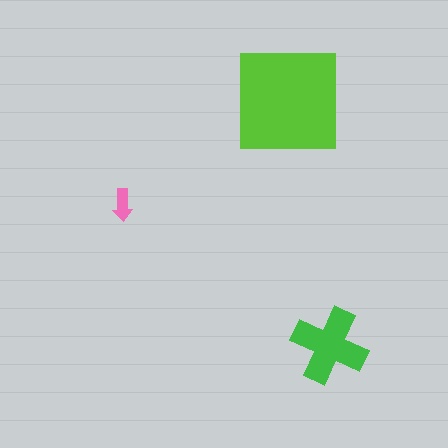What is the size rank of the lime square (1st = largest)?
1st.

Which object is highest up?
The lime square is topmost.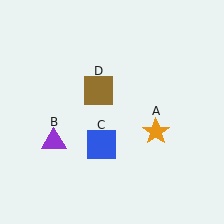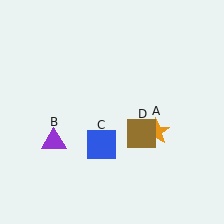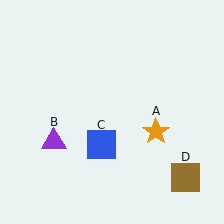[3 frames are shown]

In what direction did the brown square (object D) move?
The brown square (object D) moved down and to the right.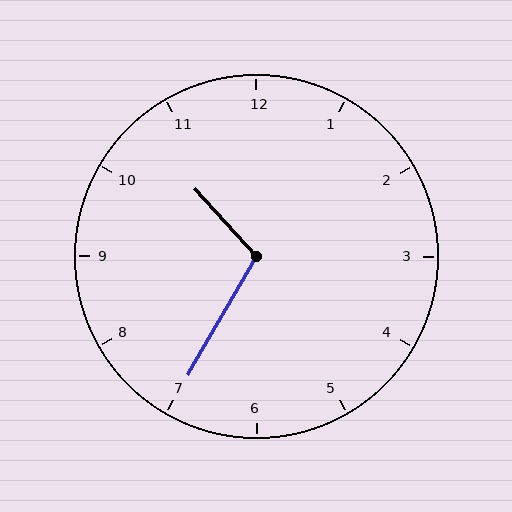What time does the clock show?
10:35.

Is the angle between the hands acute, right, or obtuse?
It is obtuse.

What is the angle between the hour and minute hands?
Approximately 108 degrees.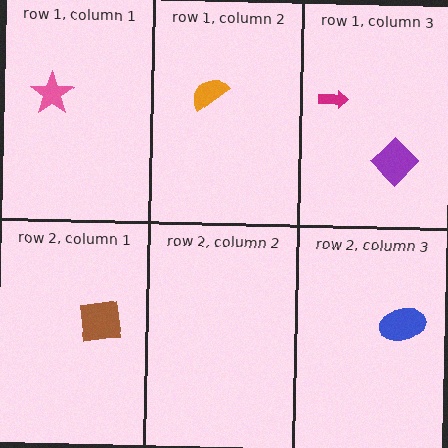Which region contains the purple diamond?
The row 1, column 3 region.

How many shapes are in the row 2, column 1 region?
1.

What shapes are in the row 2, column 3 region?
The blue ellipse.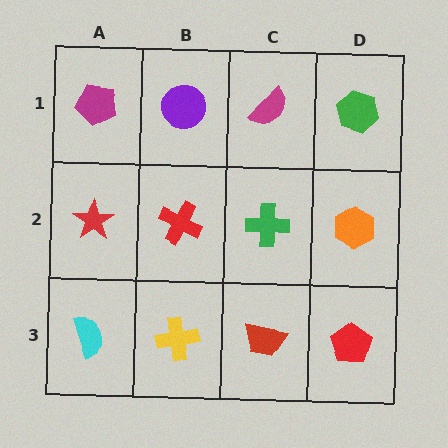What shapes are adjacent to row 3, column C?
A green cross (row 2, column C), a yellow cross (row 3, column B), a red pentagon (row 3, column D).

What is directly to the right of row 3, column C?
A red pentagon.